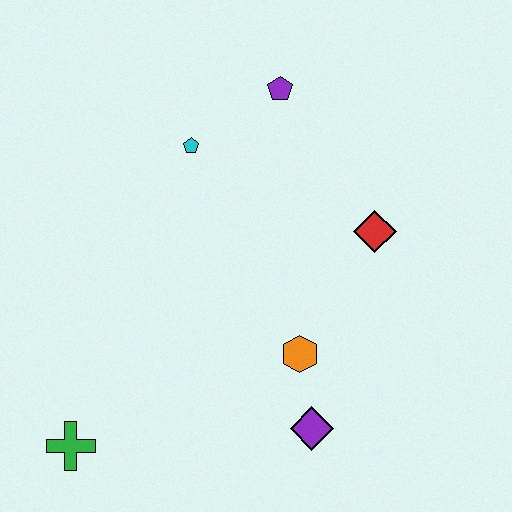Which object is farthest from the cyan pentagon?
The green cross is farthest from the cyan pentagon.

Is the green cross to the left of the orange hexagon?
Yes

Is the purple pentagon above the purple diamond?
Yes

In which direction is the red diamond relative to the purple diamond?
The red diamond is above the purple diamond.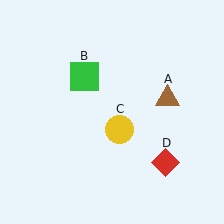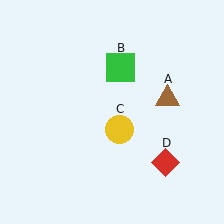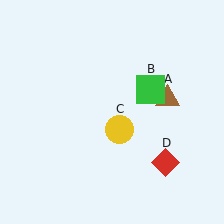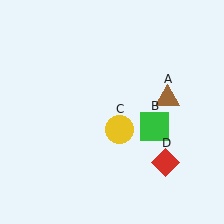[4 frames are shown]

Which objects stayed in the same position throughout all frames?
Brown triangle (object A) and yellow circle (object C) and red diamond (object D) remained stationary.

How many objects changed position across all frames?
1 object changed position: green square (object B).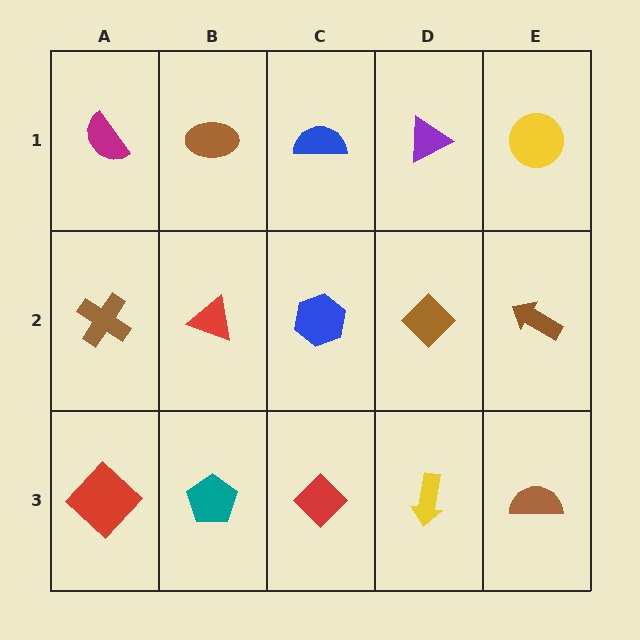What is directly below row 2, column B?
A teal pentagon.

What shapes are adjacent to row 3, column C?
A blue hexagon (row 2, column C), a teal pentagon (row 3, column B), a yellow arrow (row 3, column D).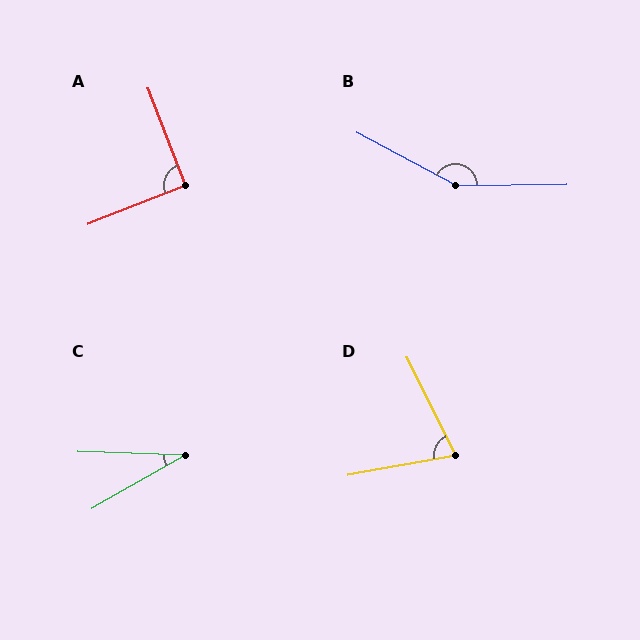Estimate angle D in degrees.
Approximately 74 degrees.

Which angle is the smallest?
C, at approximately 31 degrees.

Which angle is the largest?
B, at approximately 151 degrees.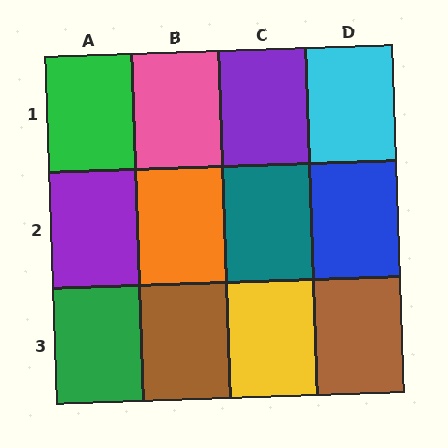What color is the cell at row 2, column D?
Blue.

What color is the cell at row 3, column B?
Brown.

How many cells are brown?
2 cells are brown.